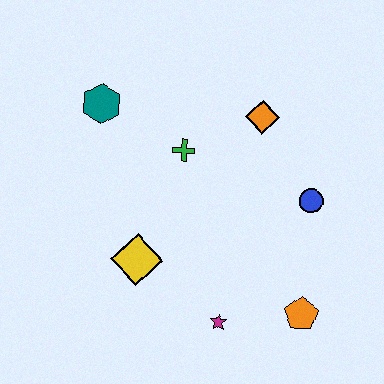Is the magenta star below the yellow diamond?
Yes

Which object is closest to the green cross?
The orange diamond is closest to the green cross.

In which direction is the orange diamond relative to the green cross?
The orange diamond is to the right of the green cross.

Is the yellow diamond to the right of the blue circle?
No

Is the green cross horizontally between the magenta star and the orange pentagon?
No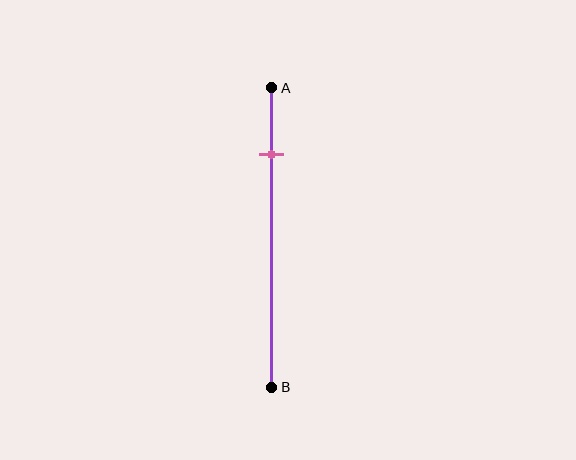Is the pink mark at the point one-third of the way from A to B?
No, the mark is at about 20% from A, not at the 33% one-third point.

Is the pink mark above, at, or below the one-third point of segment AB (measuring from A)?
The pink mark is above the one-third point of segment AB.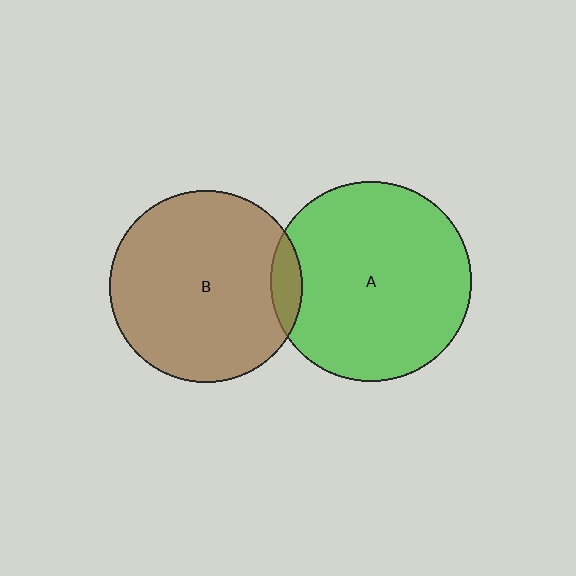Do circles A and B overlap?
Yes.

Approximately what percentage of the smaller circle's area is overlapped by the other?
Approximately 10%.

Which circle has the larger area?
Circle A (green).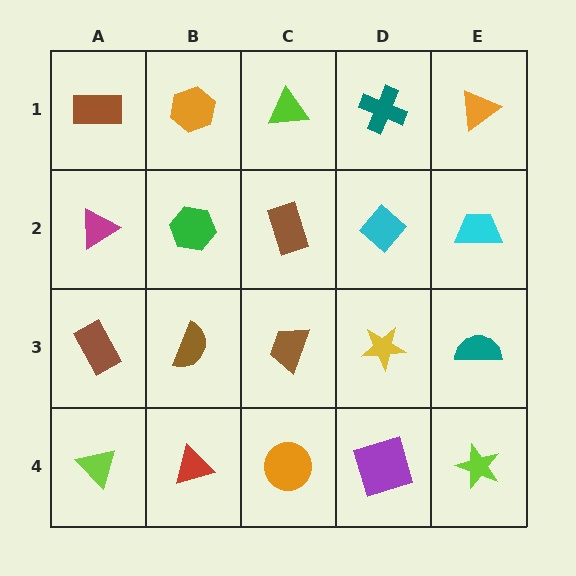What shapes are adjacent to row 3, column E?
A cyan trapezoid (row 2, column E), a lime star (row 4, column E), a yellow star (row 3, column D).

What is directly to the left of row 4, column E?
A purple square.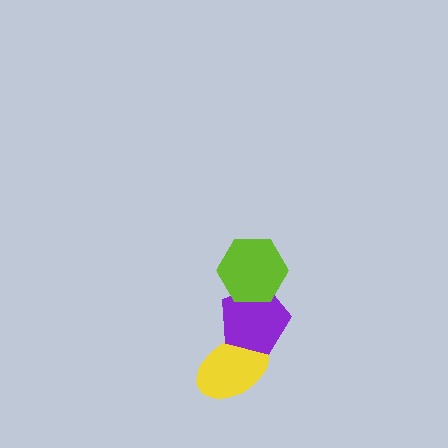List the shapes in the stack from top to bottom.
From top to bottom: the lime hexagon, the purple pentagon, the yellow ellipse.